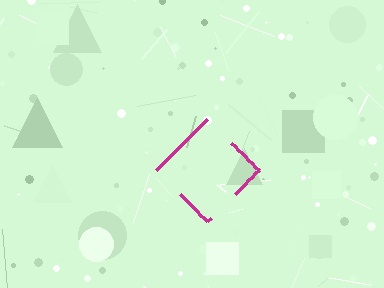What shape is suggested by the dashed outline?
The dashed outline suggests a diamond.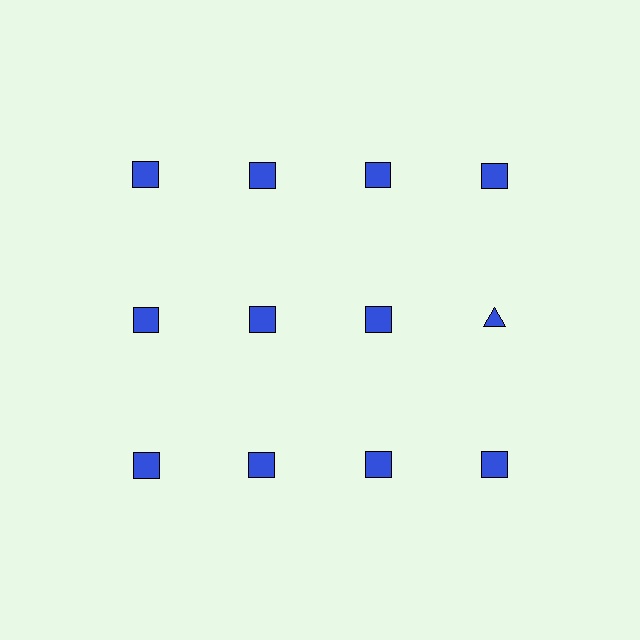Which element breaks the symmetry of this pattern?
The blue triangle in the second row, second from right column breaks the symmetry. All other shapes are blue squares.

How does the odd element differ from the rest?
It has a different shape: triangle instead of square.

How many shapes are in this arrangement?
There are 12 shapes arranged in a grid pattern.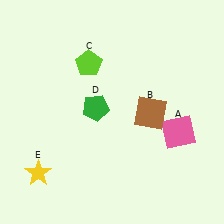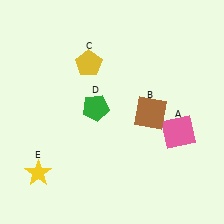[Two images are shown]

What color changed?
The pentagon (C) changed from lime in Image 1 to yellow in Image 2.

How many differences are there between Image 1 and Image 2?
There is 1 difference between the two images.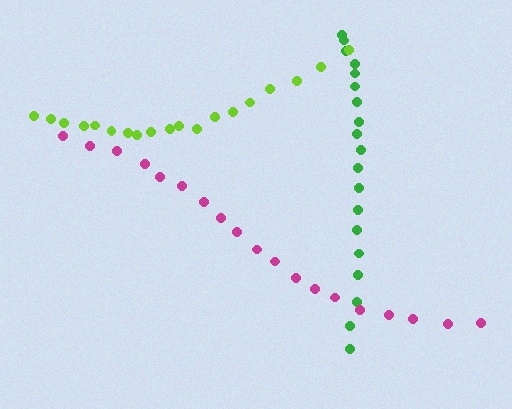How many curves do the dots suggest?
There are 3 distinct paths.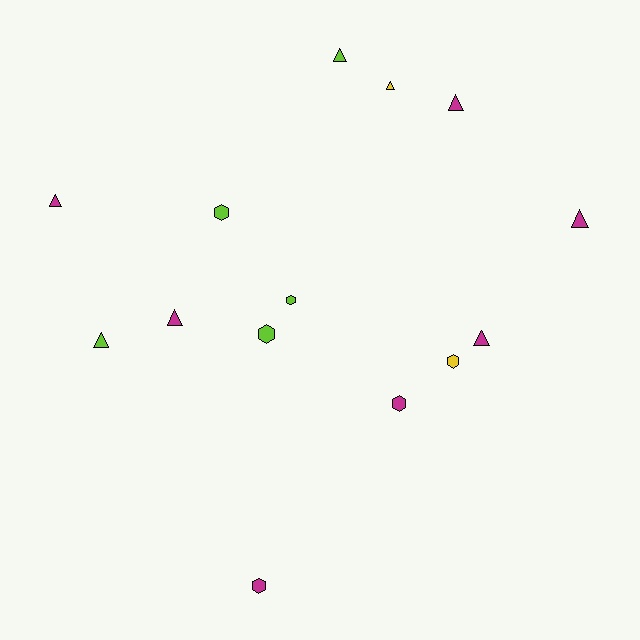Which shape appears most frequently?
Triangle, with 8 objects.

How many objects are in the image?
There are 14 objects.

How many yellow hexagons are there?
There is 1 yellow hexagon.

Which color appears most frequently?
Magenta, with 7 objects.